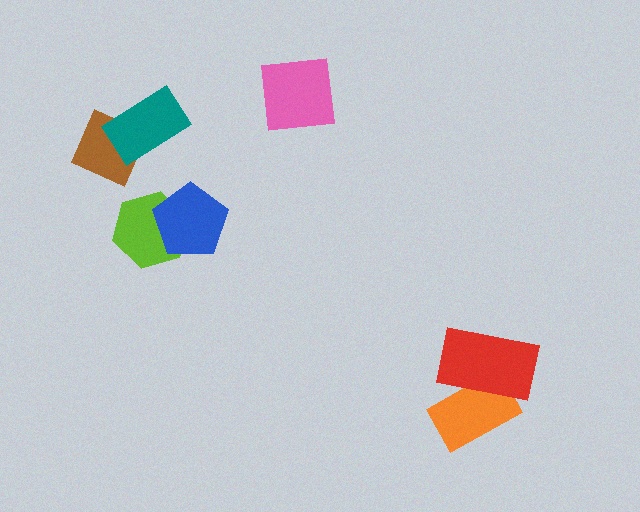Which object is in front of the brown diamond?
The teal rectangle is in front of the brown diamond.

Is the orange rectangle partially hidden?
Yes, it is partially covered by another shape.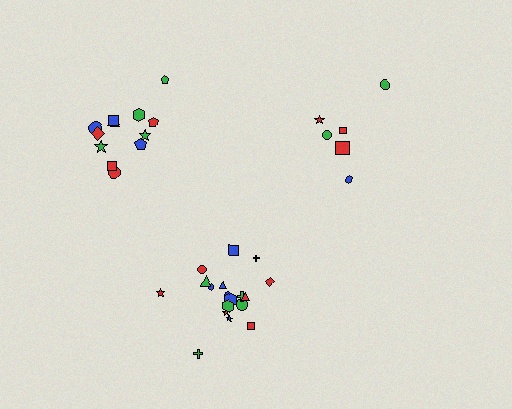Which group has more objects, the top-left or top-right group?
The top-left group.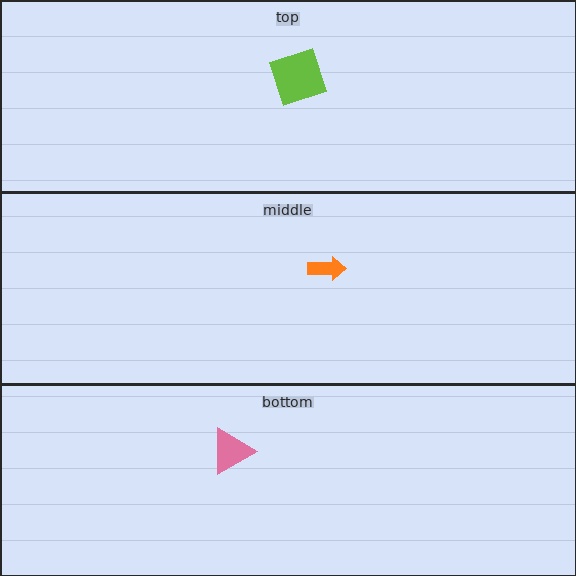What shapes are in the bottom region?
The pink triangle.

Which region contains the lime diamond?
The top region.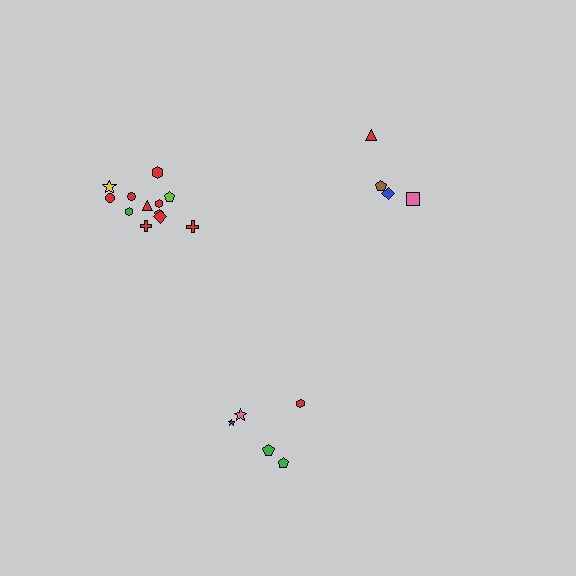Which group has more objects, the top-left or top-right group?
The top-left group.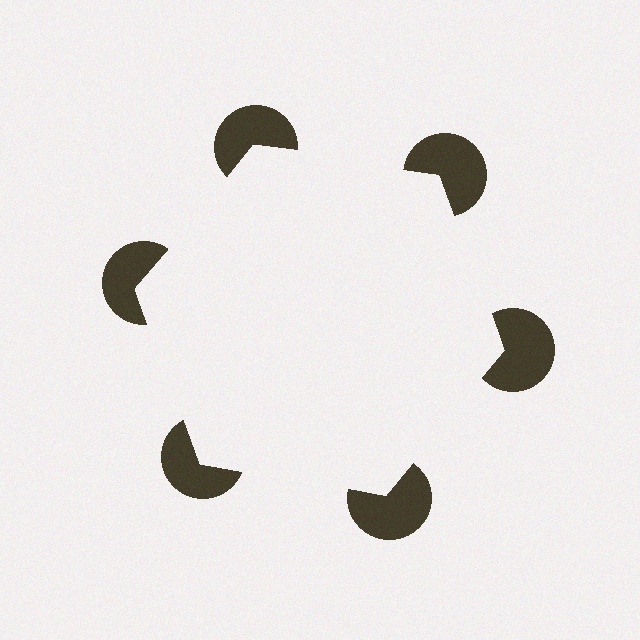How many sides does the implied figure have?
6 sides.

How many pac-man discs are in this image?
There are 6 — one at each vertex of the illusory hexagon.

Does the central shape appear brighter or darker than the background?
It typically appears slightly brighter than the background, even though no actual brightness change is drawn.